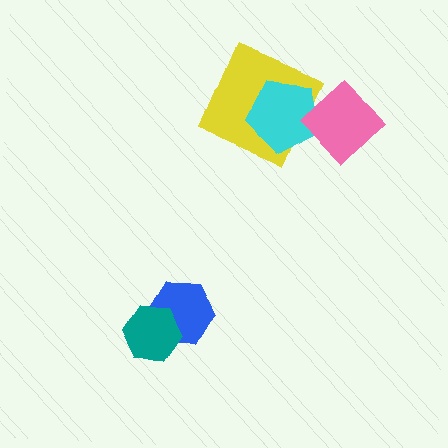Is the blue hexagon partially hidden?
Yes, it is partially covered by another shape.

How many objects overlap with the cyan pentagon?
2 objects overlap with the cyan pentagon.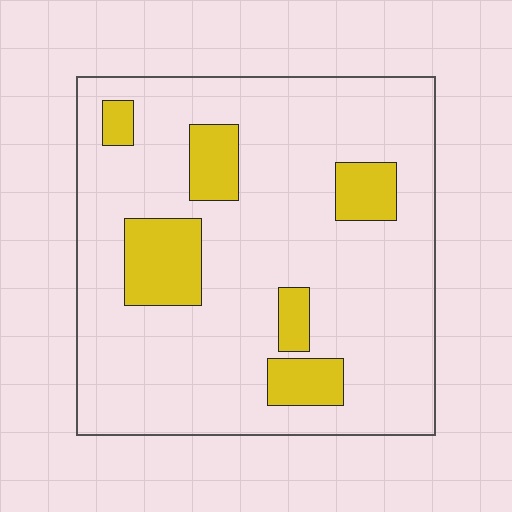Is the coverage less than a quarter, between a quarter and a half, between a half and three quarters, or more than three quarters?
Less than a quarter.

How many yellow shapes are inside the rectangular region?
6.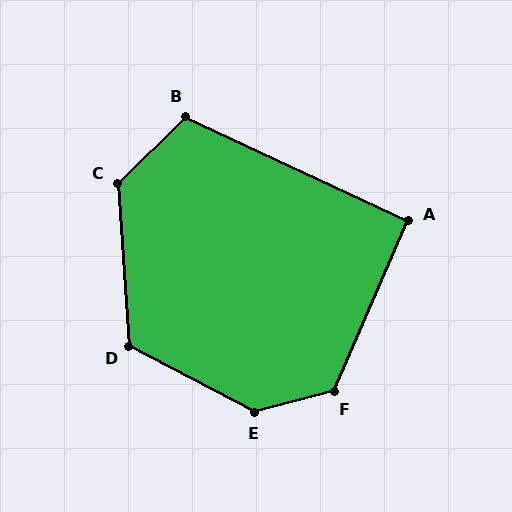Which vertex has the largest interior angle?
E, at approximately 138 degrees.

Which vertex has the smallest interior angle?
A, at approximately 92 degrees.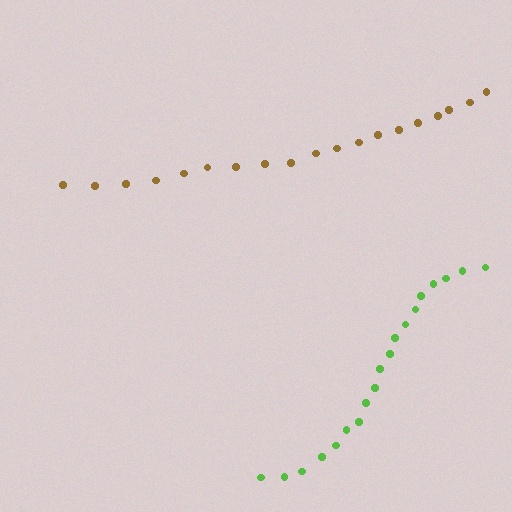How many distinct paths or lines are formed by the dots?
There are 2 distinct paths.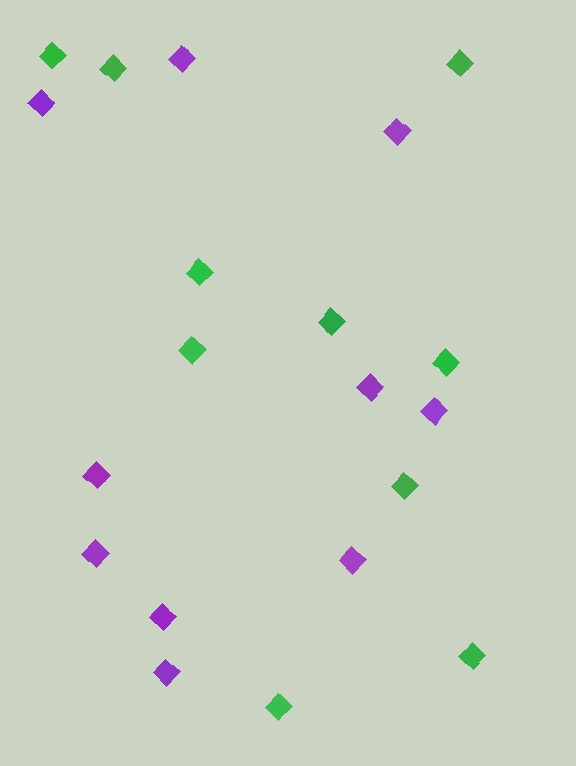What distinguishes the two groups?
There are 2 groups: one group of purple diamonds (10) and one group of green diamonds (10).